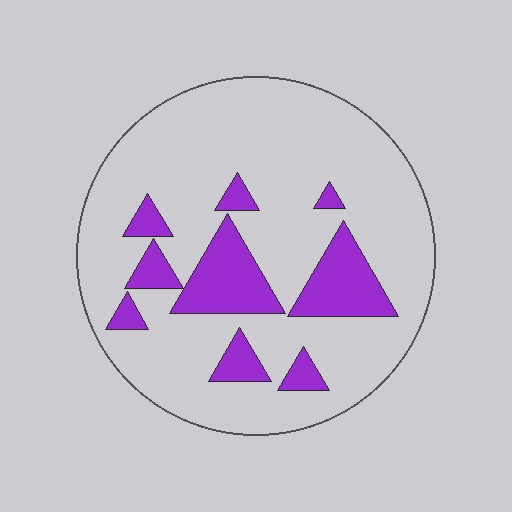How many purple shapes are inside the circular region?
9.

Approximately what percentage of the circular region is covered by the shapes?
Approximately 20%.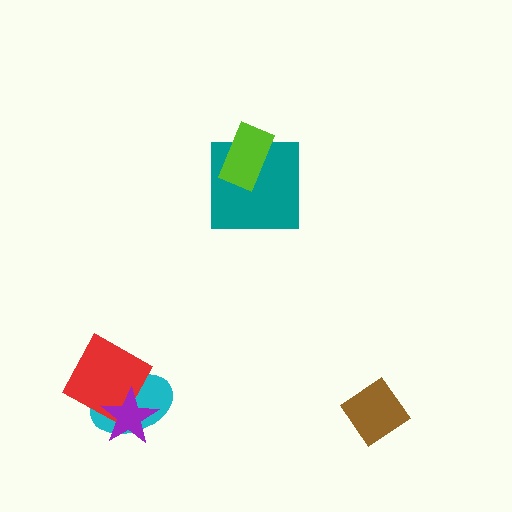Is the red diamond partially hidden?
Yes, it is partially covered by another shape.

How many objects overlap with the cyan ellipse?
2 objects overlap with the cyan ellipse.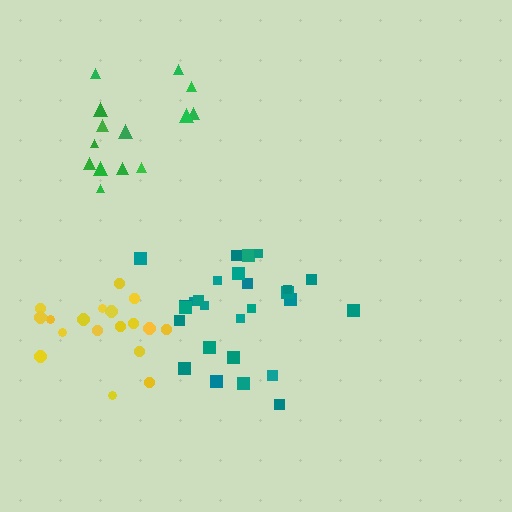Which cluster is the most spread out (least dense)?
Green.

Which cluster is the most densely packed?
Yellow.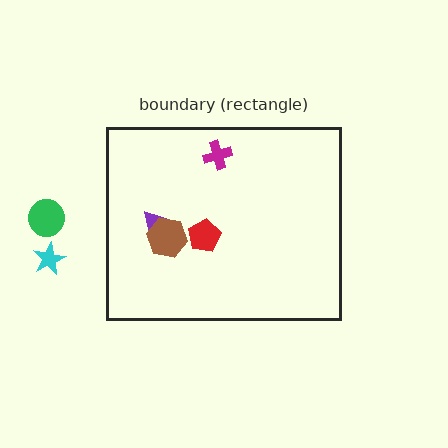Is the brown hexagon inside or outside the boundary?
Inside.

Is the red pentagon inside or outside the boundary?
Inside.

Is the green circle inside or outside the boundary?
Outside.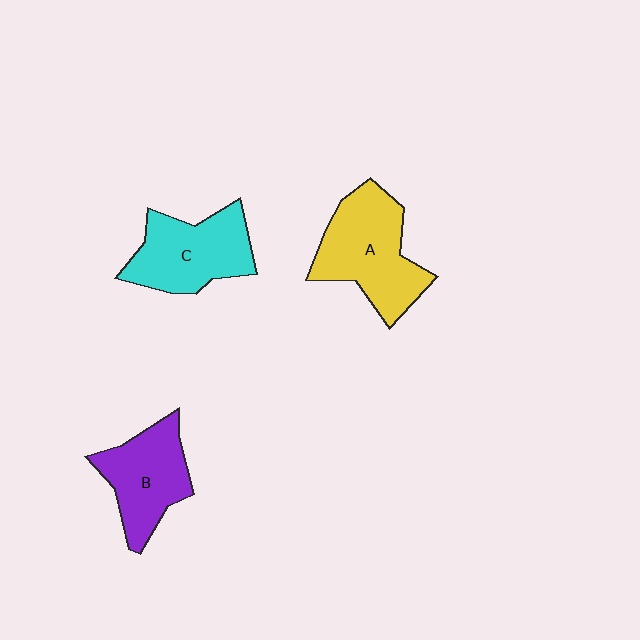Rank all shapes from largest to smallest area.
From largest to smallest: A (yellow), C (cyan), B (purple).